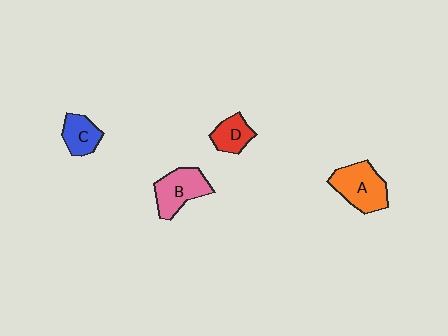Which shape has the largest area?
Shape A (orange).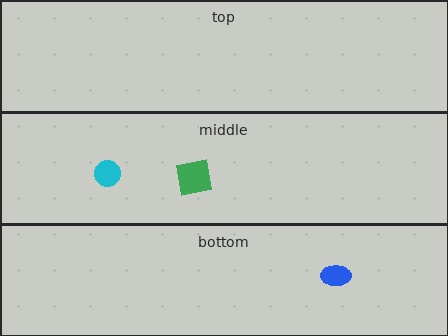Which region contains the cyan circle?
The middle region.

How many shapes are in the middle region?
2.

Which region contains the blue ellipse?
The bottom region.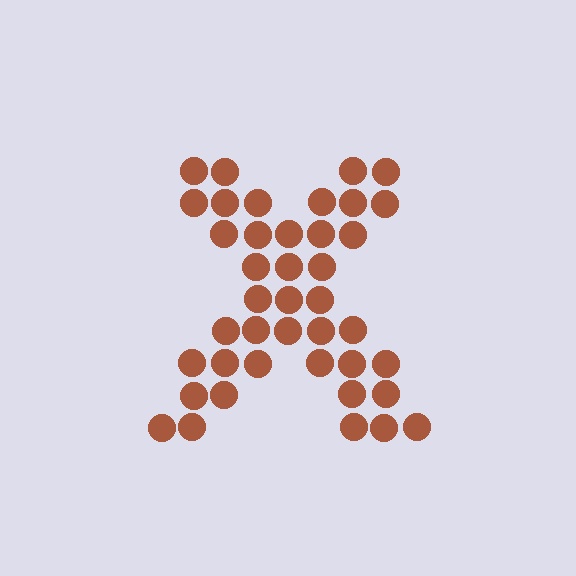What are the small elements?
The small elements are circles.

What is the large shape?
The large shape is the letter X.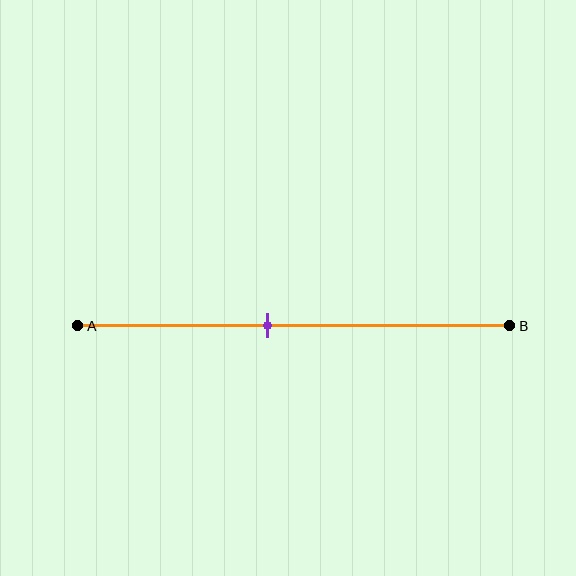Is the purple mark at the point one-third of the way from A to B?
No, the mark is at about 45% from A, not at the 33% one-third point.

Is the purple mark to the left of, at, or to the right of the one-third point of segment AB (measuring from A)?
The purple mark is to the right of the one-third point of segment AB.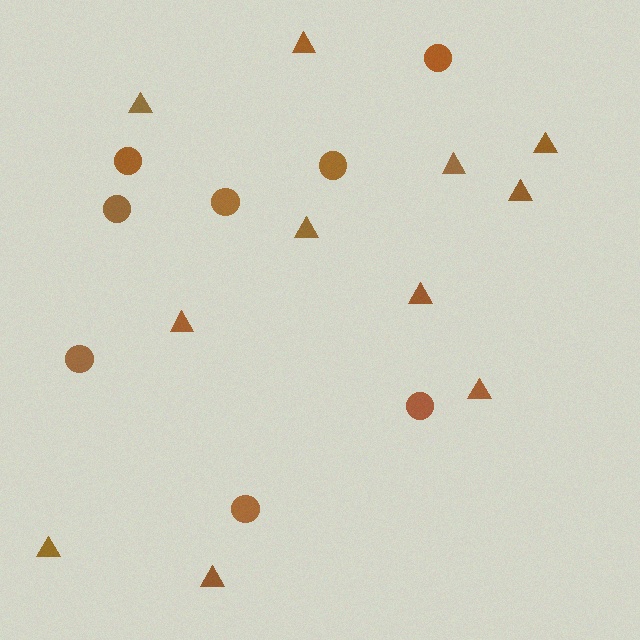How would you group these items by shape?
There are 2 groups: one group of circles (8) and one group of triangles (11).